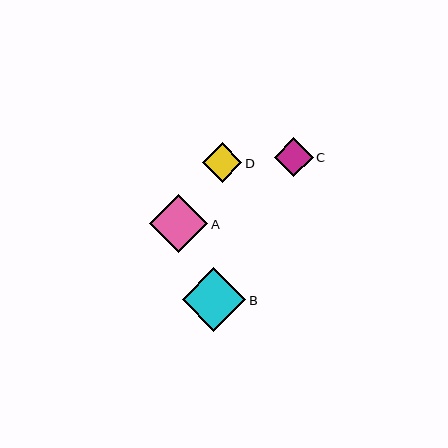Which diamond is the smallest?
Diamond C is the smallest with a size of approximately 39 pixels.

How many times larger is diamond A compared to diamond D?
Diamond A is approximately 1.5 times the size of diamond D.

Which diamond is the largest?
Diamond B is the largest with a size of approximately 64 pixels.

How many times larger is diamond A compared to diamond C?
Diamond A is approximately 1.5 times the size of diamond C.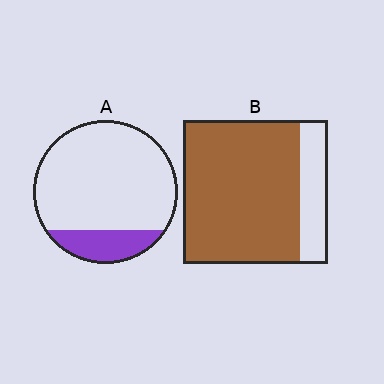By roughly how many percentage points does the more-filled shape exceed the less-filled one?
By roughly 65 percentage points (B over A).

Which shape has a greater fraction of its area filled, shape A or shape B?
Shape B.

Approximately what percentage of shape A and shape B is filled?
A is approximately 20% and B is approximately 80%.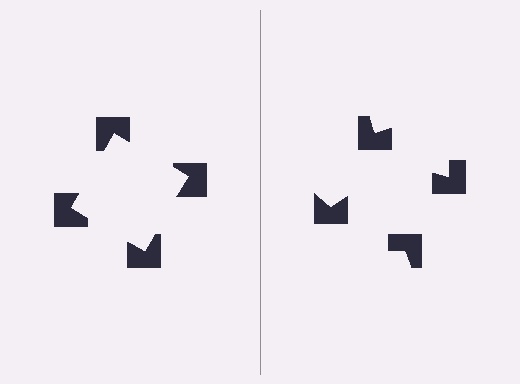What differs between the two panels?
The notched squares are positioned identically on both sides; only the wedge orientations differ. On the left they align to a square; on the right they are misaligned.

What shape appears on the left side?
An illusory square.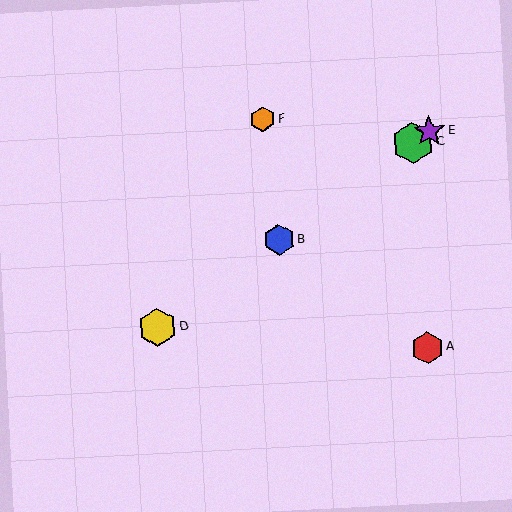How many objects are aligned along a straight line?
4 objects (B, C, D, E) are aligned along a straight line.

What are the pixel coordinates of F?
Object F is at (262, 119).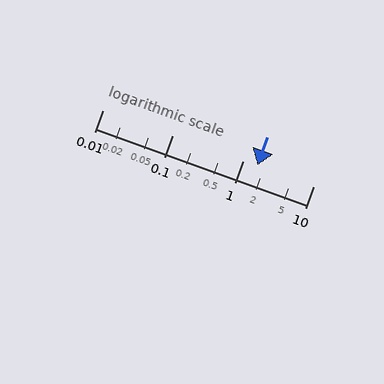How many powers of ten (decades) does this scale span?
The scale spans 3 decades, from 0.01 to 10.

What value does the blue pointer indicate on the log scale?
The pointer indicates approximately 1.6.